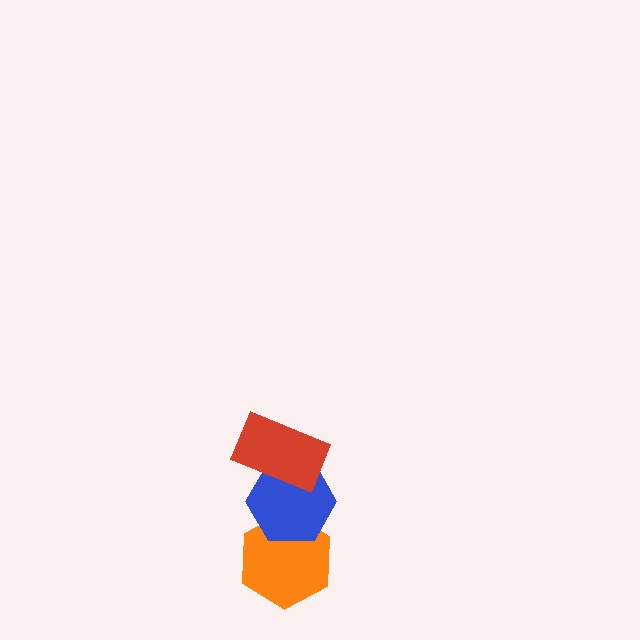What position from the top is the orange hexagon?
The orange hexagon is 3rd from the top.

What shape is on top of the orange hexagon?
The blue hexagon is on top of the orange hexagon.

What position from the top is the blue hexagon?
The blue hexagon is 2nd from the top.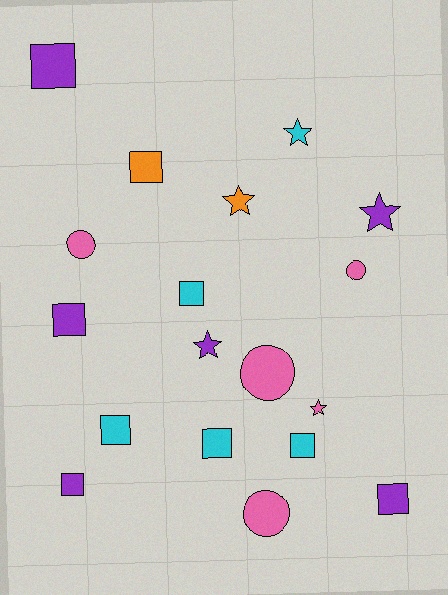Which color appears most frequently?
Purple, with 6 objects.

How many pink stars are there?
There is 1 pink star.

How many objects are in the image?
There are 18 objects.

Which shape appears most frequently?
Square, with 9 objects.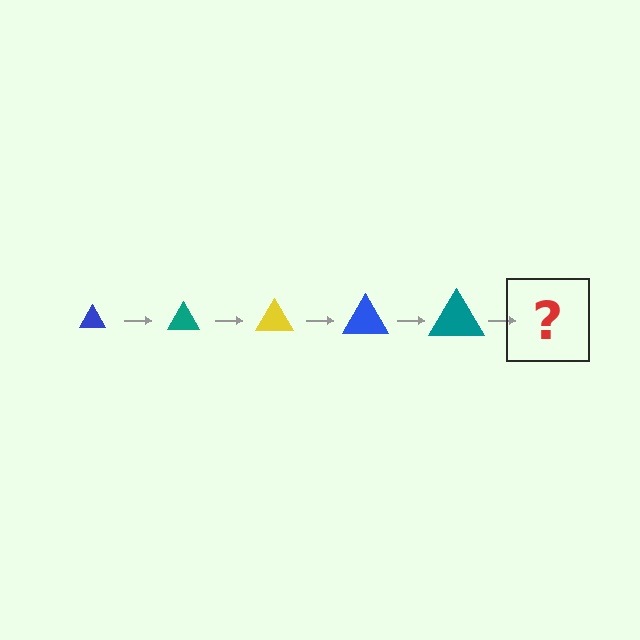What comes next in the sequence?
The next element should be a yellow triangle, larger than the previous one.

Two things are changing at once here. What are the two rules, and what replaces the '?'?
The two rules are that the triangle grows larger each step and the color cycles through blue, teal, and yellow. The '?' should be a yellow triangle, larger than the previous one.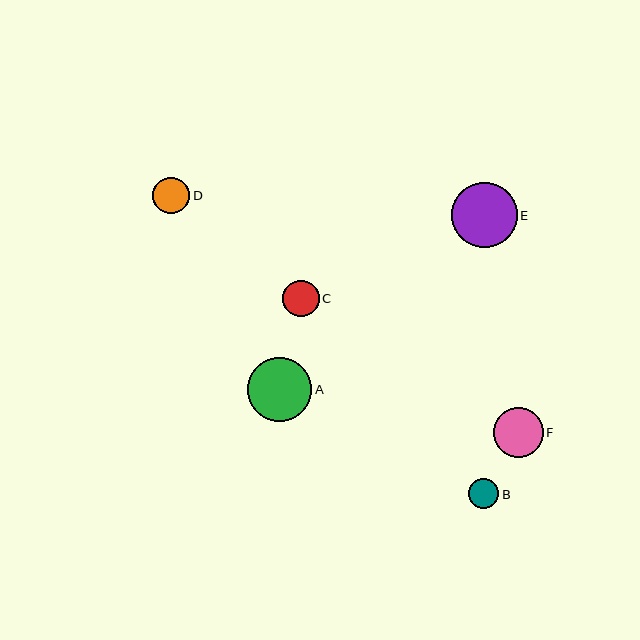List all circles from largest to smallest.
From largest to smallest: E, A, F, D, C, B.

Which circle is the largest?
Circle E is the largest with a size of approximately 66 pixels.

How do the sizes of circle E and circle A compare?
Circle E and circle A are approximately the same size.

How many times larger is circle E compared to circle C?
Circle E is approximately 1.8 times the size of circle C.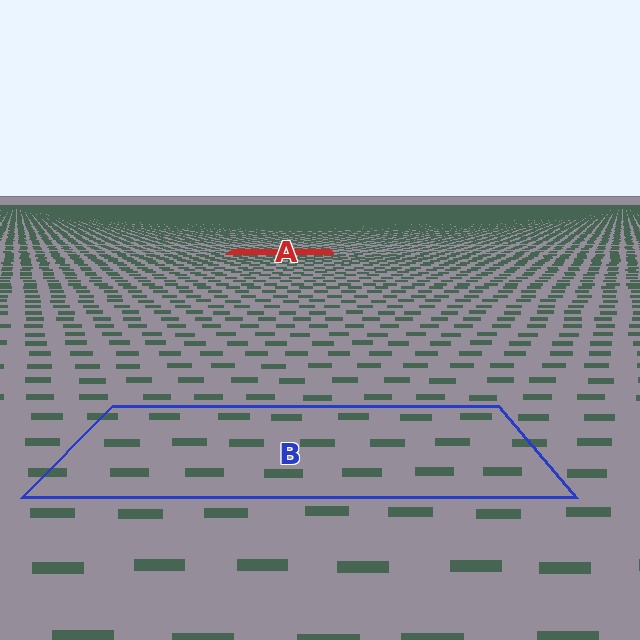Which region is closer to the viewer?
Region B is closer. The texture elements there are larger and more spread out.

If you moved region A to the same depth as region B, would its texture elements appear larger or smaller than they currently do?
They would appear larger. At a closer depth, the same texture elements are projected at a bigger on-screen size.